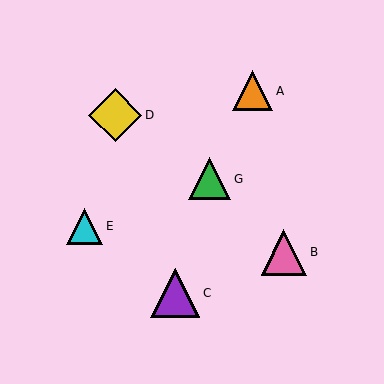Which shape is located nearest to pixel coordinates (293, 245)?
The pink triangle (labeled B) at (284, 252) is nearest to that location.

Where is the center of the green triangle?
The center of the green triangle is at (210, 179).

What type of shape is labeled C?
Shape C is a purple triangle.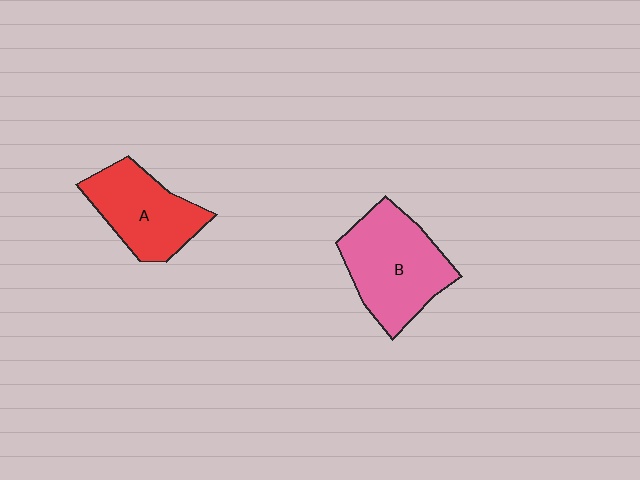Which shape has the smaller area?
Shape A (red).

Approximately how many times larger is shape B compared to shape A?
Approximately 1.2 times.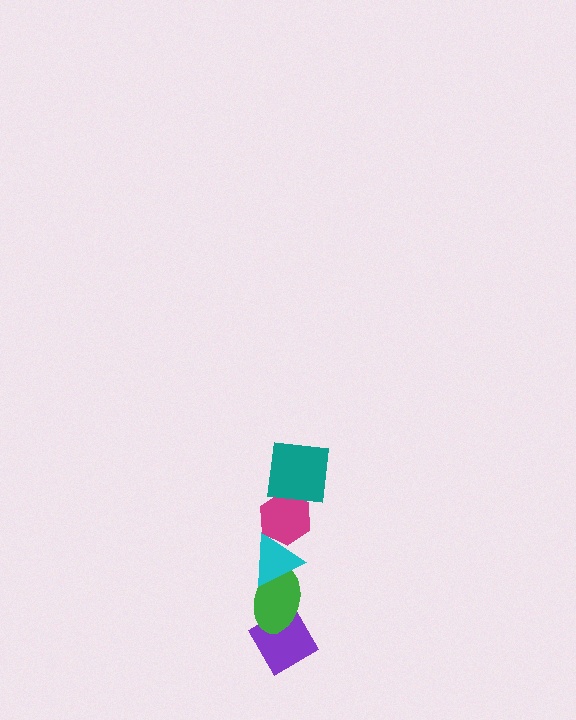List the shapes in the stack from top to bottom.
From top to bottom: the teal square, the magenta hexagon, the cyan triangle, the green ellipse, the purple diamond.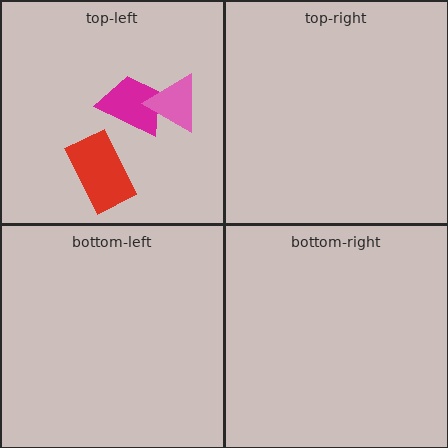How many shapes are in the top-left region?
3.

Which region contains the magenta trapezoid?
The top-left region.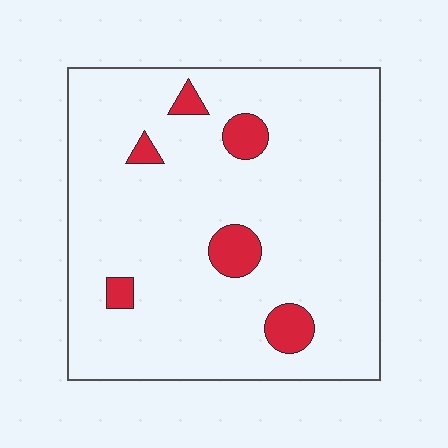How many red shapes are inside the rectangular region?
6.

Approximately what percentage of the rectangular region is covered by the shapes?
Approximately 10%.